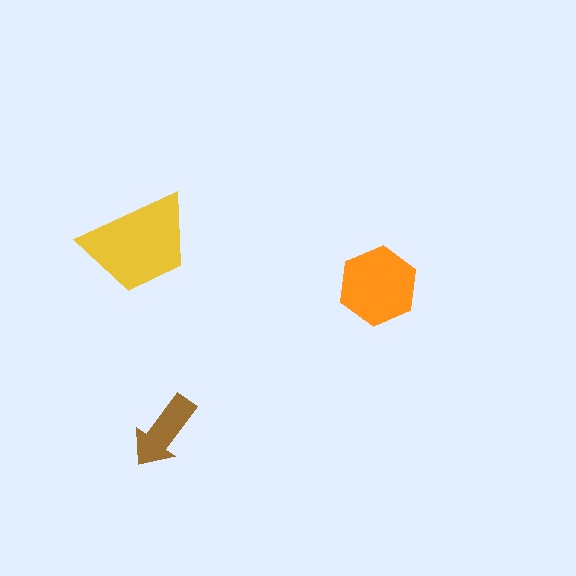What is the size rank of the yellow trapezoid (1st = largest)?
1st.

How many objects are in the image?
There are 3 objects in the image.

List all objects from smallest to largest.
The brown arrow, the orange hexagon, the yellow trapezoid.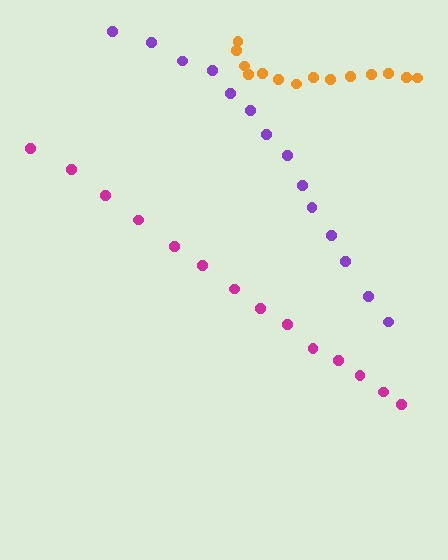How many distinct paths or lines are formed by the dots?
There are 3 distinct paths.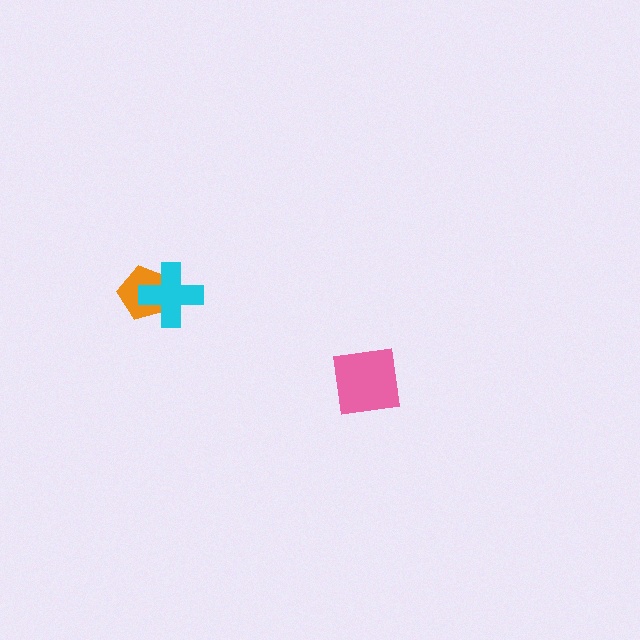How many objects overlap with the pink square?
0 objects overlap with the pink square.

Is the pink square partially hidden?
No, no other shape covers it.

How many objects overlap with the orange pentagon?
1 object overlaps with the orange pentagon.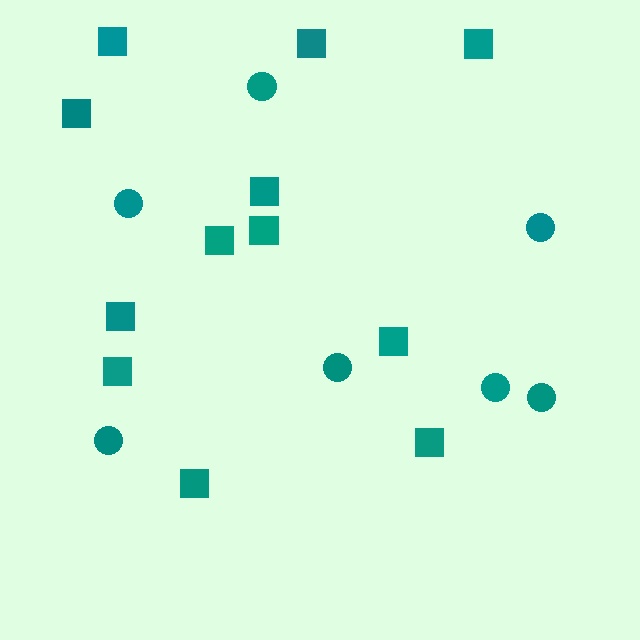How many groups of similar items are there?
There are 2 groups: one group of circles (7) and one group of squares (12).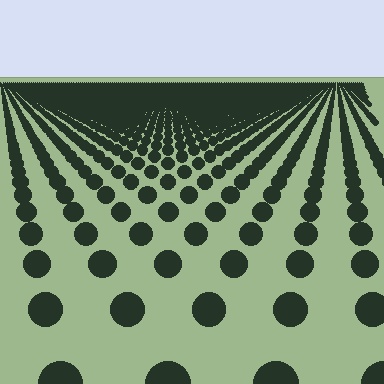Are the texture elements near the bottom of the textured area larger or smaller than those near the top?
Larger. Near the bottom, elements are closer to the viewer and appear at a bigger on-screen size.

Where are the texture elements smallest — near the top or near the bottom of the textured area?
Near the top.